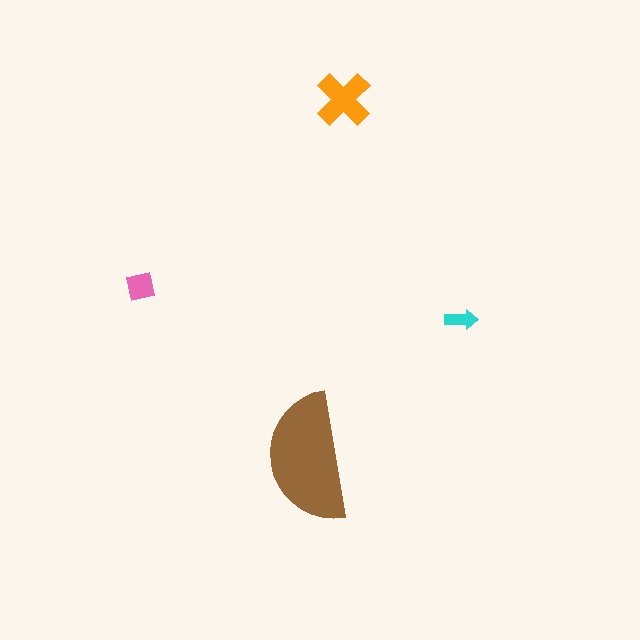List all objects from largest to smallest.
The brown semicircle, the orange cross, the pink square, the cyan arrow.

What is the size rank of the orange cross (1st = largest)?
2nd.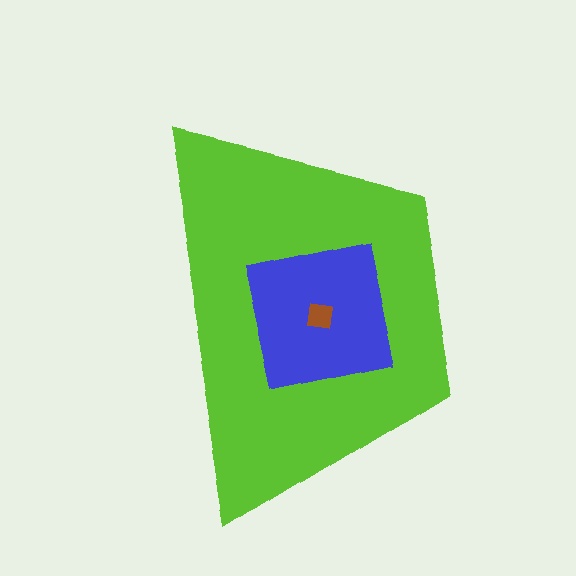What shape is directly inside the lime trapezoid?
The blue square.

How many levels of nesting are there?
3.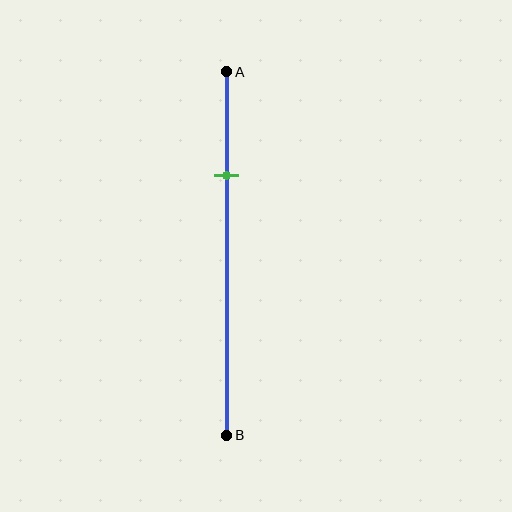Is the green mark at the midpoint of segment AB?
No, the mark is at about 30% from A, not at the 50% midpoint.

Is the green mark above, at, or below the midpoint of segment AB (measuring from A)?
The green mark is above the midpoint of segment AB.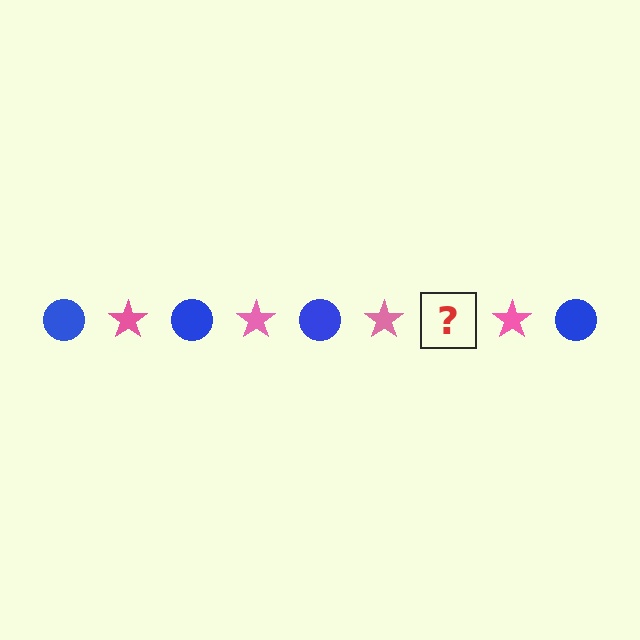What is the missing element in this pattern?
The missing element is a blue circle.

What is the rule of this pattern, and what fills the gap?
The rule is that the pattern alternates between blue circle and pink star. The gap should be filled with a blue circle.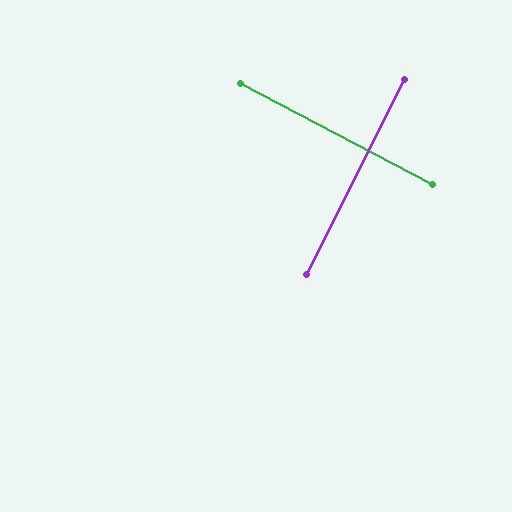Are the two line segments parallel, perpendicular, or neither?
Perpendicular — they meet at approximately 89°.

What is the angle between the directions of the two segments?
Approximately 89 degrees.